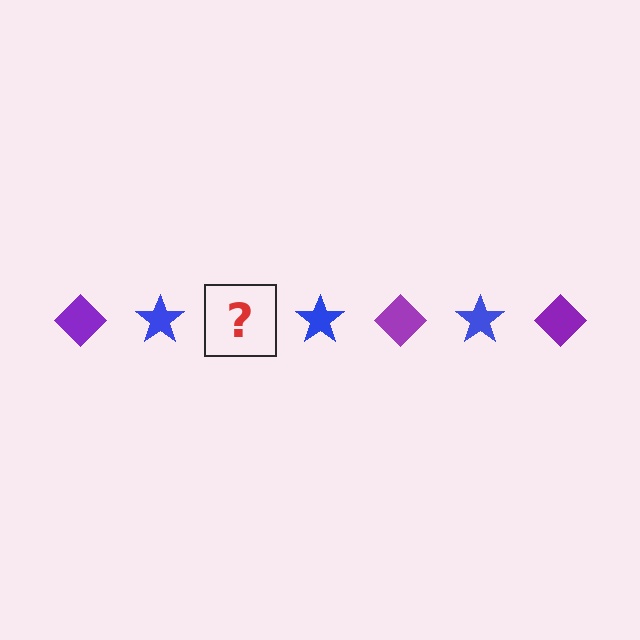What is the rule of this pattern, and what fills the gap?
The rule is that the pattern alternates between purple diamond and blue star. The gap should be filled with a purple diamond.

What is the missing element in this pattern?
The missing element is a purple diamond.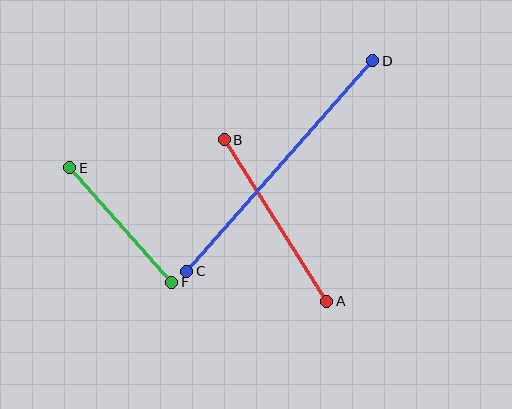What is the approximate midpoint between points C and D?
The midpoint is at approximately (280, 166) pixels.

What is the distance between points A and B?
The distance is approximately 191 pixels.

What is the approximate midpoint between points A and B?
The midpoint is at approximately (275, 220) pixels.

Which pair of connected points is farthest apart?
Points C and D are farthest apart.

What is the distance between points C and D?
The distance is approximately 281 pixels.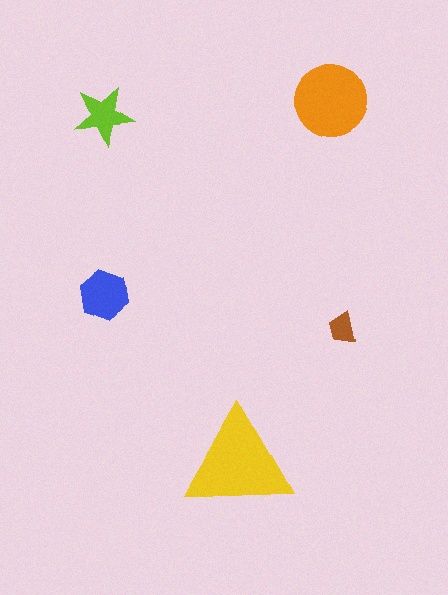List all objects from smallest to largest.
The brown trapezoid, the lime star, the blue hexagon, the orange circle, the yellow triangle.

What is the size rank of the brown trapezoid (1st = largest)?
5th.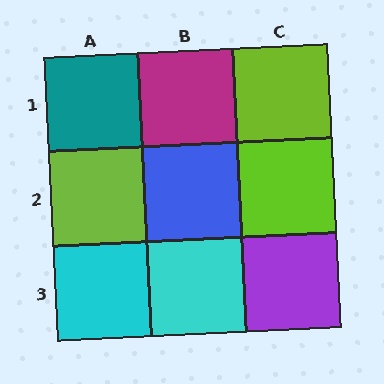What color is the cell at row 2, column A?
Lime.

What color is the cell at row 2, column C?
Lime.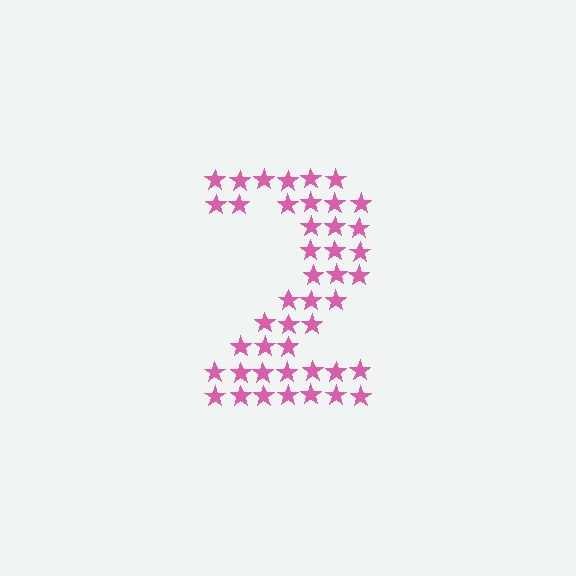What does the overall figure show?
The overall figure shows the digit 2.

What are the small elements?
The small elements are stars.